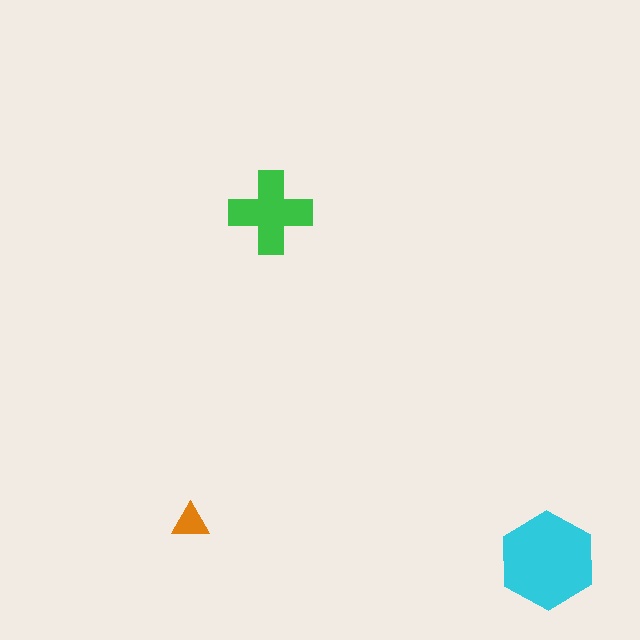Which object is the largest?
The cyan hexagon.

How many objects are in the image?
There are 3 objects in the image.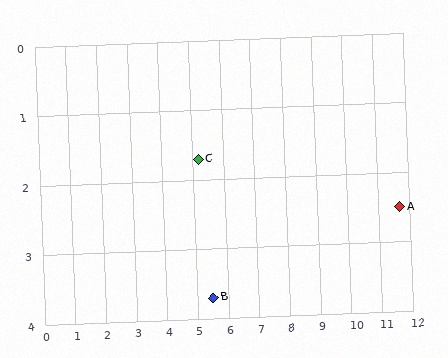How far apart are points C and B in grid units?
Points C and B are about 2.0 grid units apart.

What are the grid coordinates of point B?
Point B is at approximately (5.5, 3.7).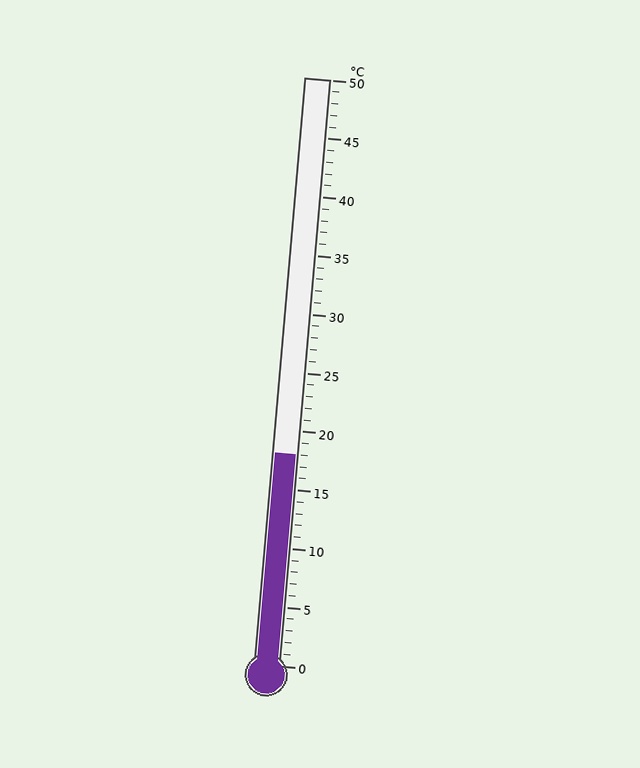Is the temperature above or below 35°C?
The temperature is below 35°C.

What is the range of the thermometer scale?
The thermometer scale ranges from 0°C to 50°C.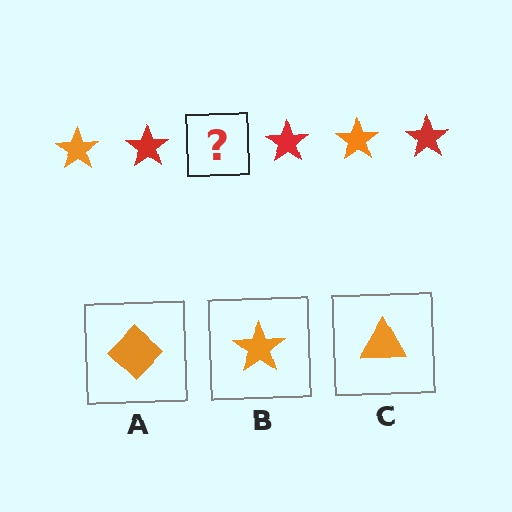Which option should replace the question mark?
Option B.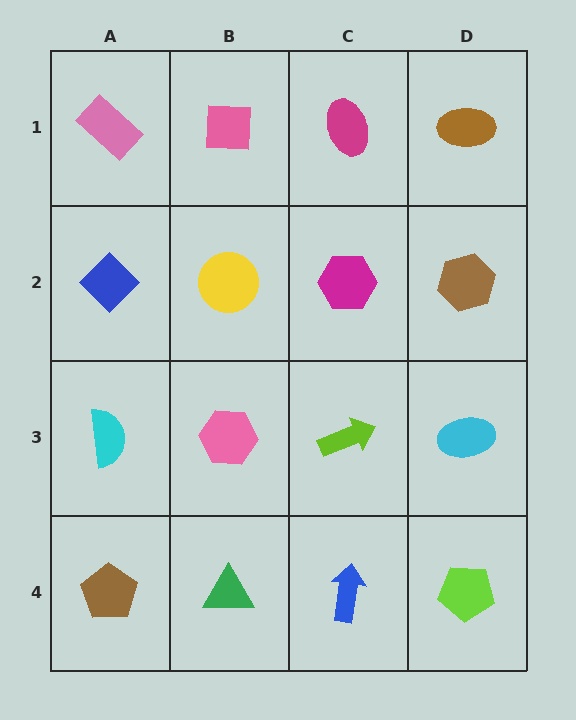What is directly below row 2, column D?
A cyan ellipse.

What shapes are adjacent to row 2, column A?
A pink rectangle (row 1, column A), a cyan semicircle (row 3, column A), a yellow circle (row 2, column B).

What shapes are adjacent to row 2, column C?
A magenta ellipse (row 1, column C), a lime arrow (row 3, column C), a yellow circle (row 2, column B), a brown hexagon (row 2, column D).